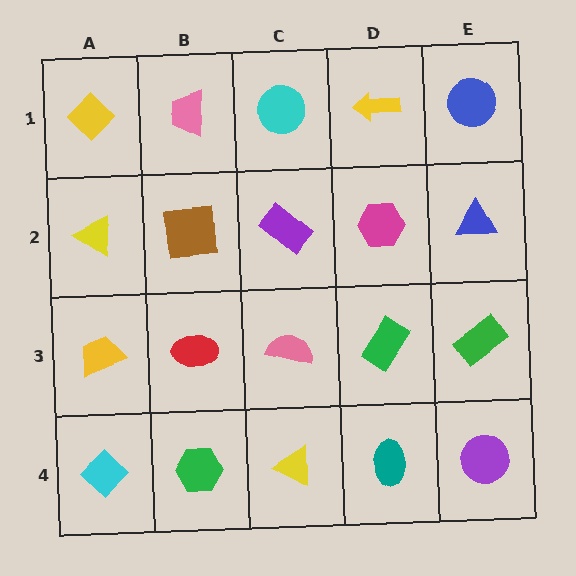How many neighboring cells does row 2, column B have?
4.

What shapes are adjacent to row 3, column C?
A purple rectangle (row 2, column C), a yellow triangle (row 4, column C), a red ellipse (row 3, column B), a green rectangle (row 3, column D).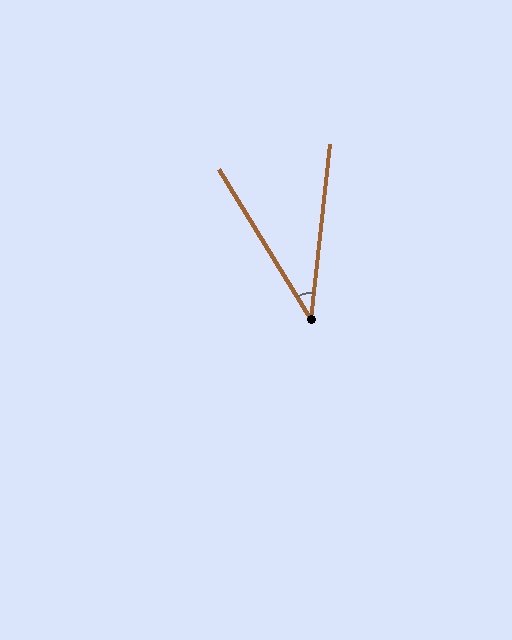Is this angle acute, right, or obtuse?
It is acute.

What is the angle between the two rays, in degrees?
Approximately 38 degrees.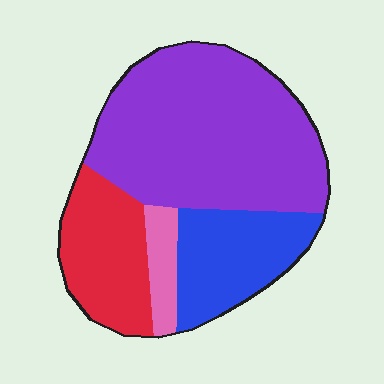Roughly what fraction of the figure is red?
Red takes up about one fifth (1/5) of the figure.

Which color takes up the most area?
Purple, at roughly 55%.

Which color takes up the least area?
Pink, at roughly 5%.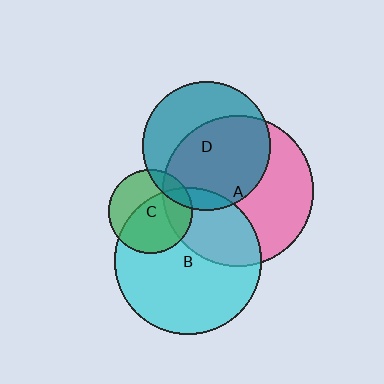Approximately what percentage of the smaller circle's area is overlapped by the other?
Approximately 10%.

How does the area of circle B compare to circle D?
Approximately 1.3 times.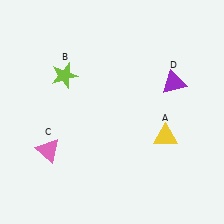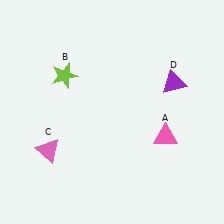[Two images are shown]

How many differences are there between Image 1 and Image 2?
There is 1 difference between the two images.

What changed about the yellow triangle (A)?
In Image 1, A is yellow. In Image 2, it changed to pink.